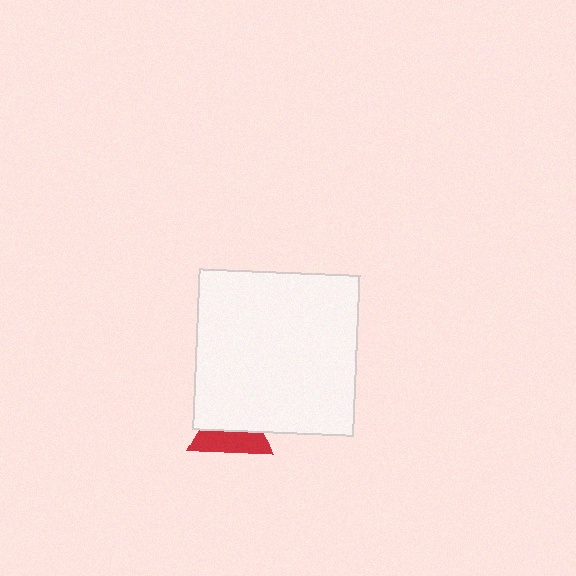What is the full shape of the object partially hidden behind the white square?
The partially hidden object is a red triangle.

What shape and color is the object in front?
The object in front is a white square.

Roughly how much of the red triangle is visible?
About half of it is visible (roughly 49%).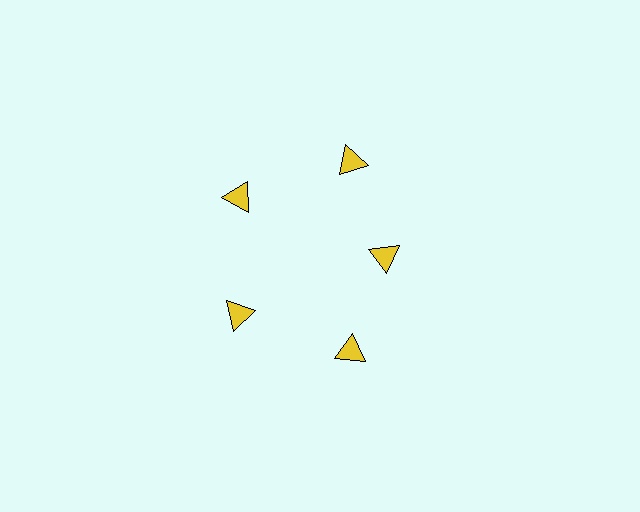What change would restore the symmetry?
The symmetry would be restored by moving it outward, back onto the ring so that all 5 triangles sit at equal angles and equal distance from the center.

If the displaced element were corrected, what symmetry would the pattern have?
It would have 5-fold rotational symmetry — the pattern would map onto itself every 72 degrees.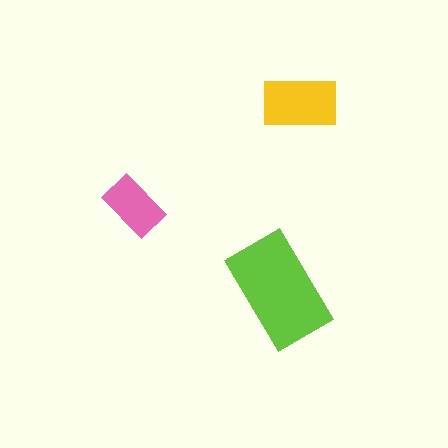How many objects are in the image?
There are 3 objects in the image.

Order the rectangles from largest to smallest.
the lime one, the yellow one, the pink one.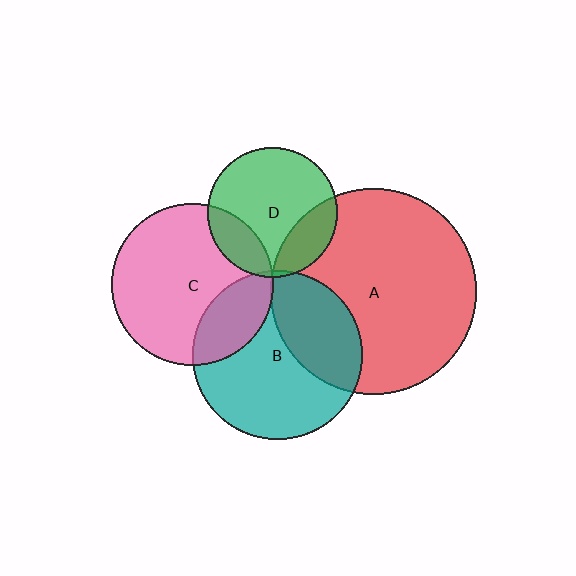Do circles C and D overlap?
Yes.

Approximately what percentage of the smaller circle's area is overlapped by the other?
Approximately 20%.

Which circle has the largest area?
Circle A (red).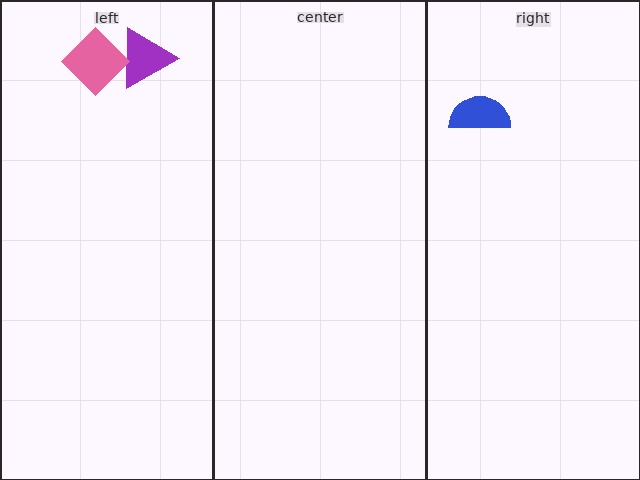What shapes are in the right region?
The blue semicircle.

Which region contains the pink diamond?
The left region.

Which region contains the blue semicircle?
The right region.